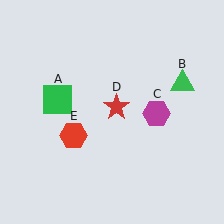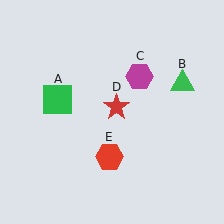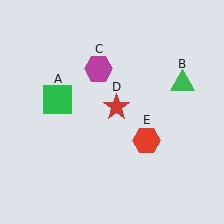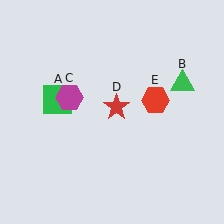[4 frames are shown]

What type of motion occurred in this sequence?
The magenta hexagon (object C), red hexagon (object E) rotated counterclockwise around the center of the scene.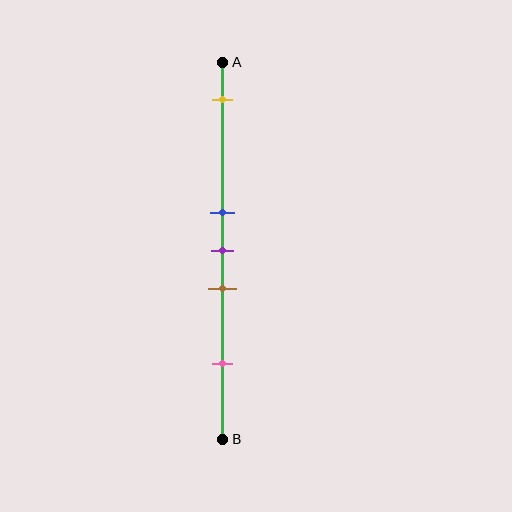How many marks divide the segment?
There are 5 marks dividing the segment.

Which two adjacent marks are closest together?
The blue and purple marks are the closest adjacent pair.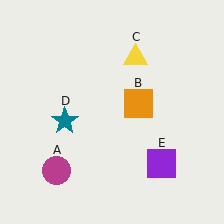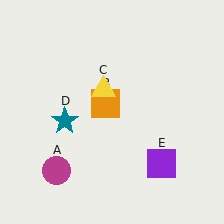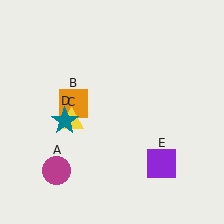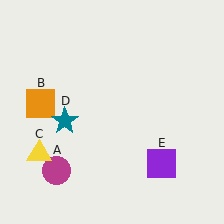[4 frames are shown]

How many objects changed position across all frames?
2 objects changed position: orange square (object B), yellow triangle (object C).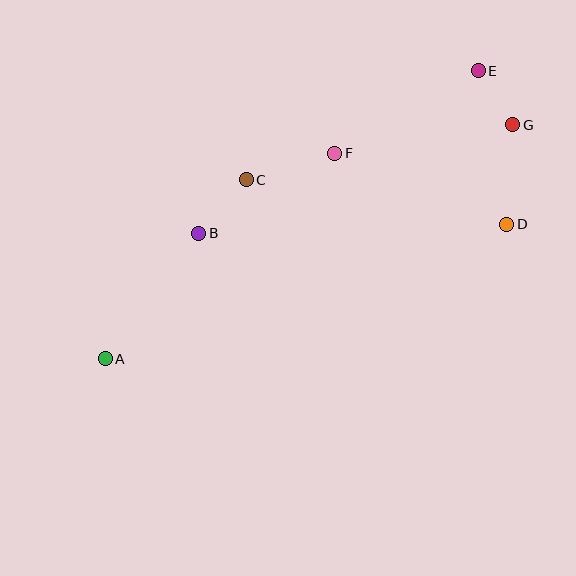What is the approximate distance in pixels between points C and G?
The distance between C and G is approximately 272 pixels.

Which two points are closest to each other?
Points E and G are closest to each other.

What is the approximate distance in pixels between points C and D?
The distance between C and D is approximately 264 pixels.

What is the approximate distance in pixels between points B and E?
The distance between B and E is approximately 323 pixels.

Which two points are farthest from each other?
Points A and E are farthest from each other.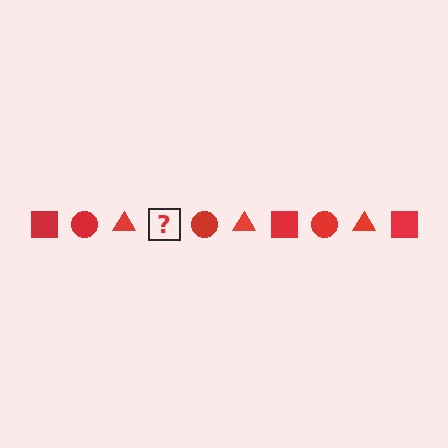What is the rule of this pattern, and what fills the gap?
The rule is that the pattern cycles through square, circle, triangle shapes in red. The gap should be filled with a red square.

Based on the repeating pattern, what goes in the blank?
The blank should be a red square.